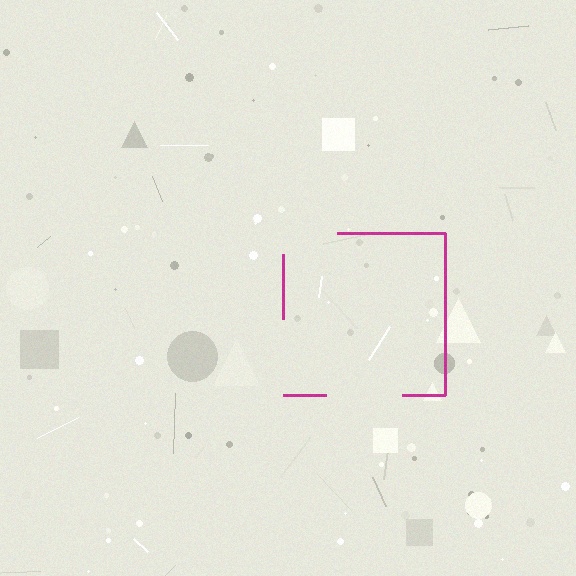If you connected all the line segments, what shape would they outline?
They would outline a square.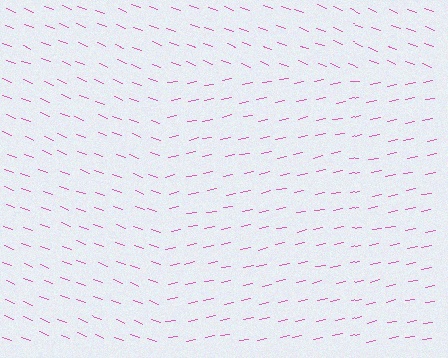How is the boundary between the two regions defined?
The boundary is defined purely by a change in line orientation (approximately 31 degrees difference). All lines are the same color and thickness.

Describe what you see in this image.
The image is filled with small pink line segments. A rectangle region in the image has lines oriented differently from the surrounding lines, creating a visible texture boundary.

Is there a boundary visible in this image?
Yes, there is a texture boundary formed by a change in line orientation.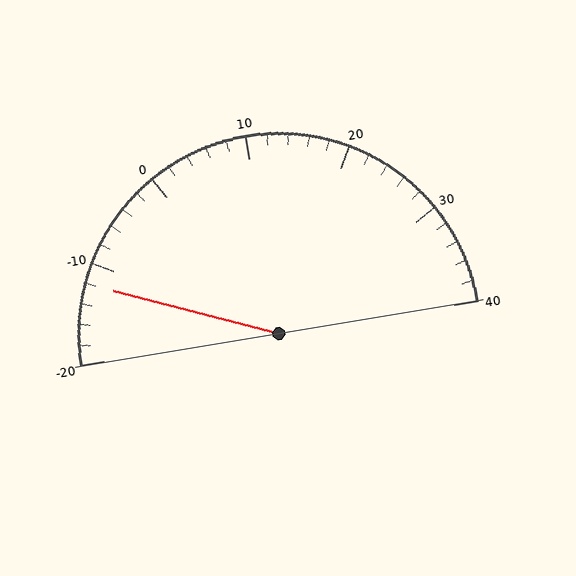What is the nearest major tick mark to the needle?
The nearest major tick mark is -10.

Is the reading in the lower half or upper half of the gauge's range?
The reading is in the lower half of the range (-20 to 40).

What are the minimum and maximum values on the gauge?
The gauge ranges from -20 to 40.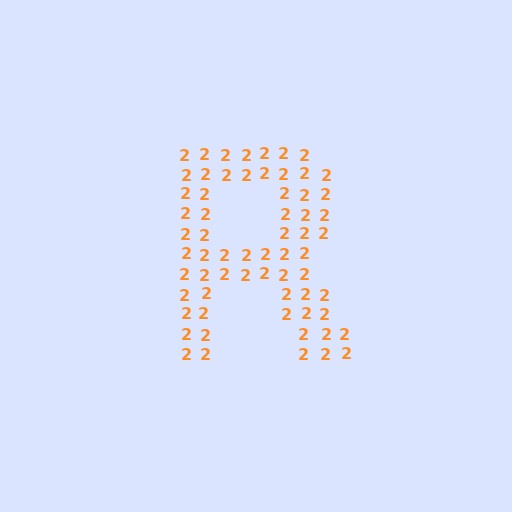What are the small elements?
The small elements are digit 2's.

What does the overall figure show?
The overall figure shows the letter R.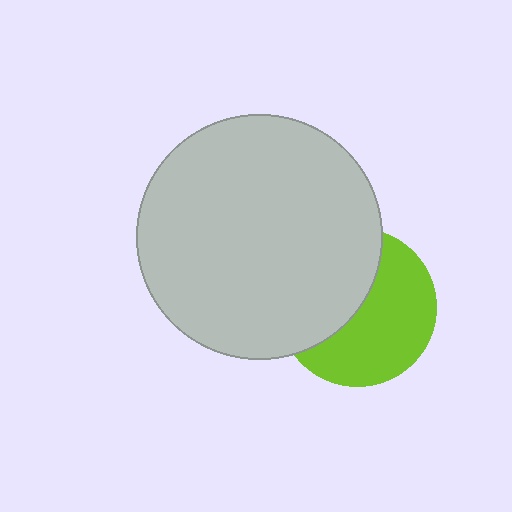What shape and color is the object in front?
The object in front is a light gray circle.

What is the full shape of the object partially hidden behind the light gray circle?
The partially hidden object is a lime circle.